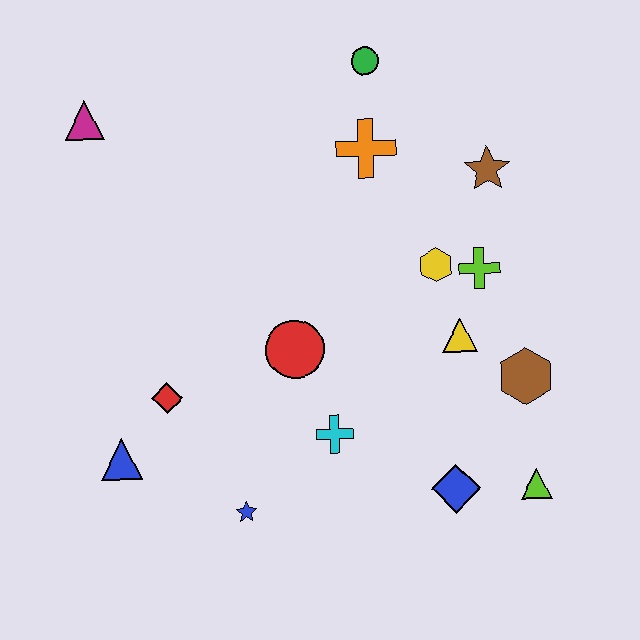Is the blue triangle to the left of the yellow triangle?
Yes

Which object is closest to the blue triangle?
The red diamond is closest to the blue triangle.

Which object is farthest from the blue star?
The green circle is farthest from the blue star.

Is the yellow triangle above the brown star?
No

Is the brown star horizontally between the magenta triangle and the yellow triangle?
No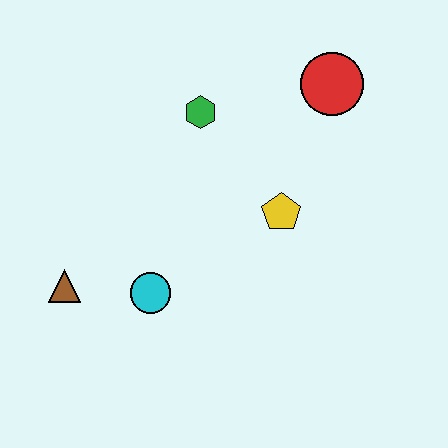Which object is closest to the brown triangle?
The cyan circle is closest to the brown triangle.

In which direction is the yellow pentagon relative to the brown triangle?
The yellow pentagon is to the right of the brown triangle.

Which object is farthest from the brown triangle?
The red circle is farthest from the brown triangle.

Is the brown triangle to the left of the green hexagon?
Yes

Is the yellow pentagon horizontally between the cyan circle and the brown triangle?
No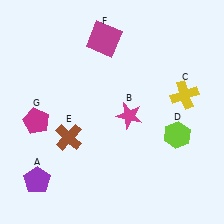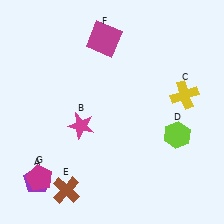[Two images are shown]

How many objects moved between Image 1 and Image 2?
3 objects moved between the two images.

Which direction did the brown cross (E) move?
The brown cross (E) moved down.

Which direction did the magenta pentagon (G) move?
The magenta pentagon (G) moved down.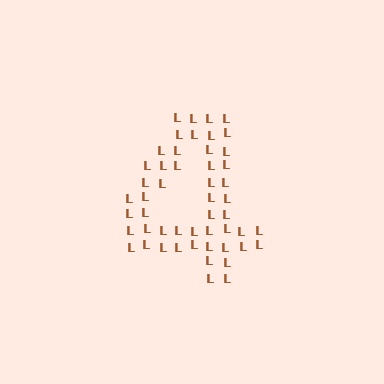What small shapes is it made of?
It is made of small letter L's.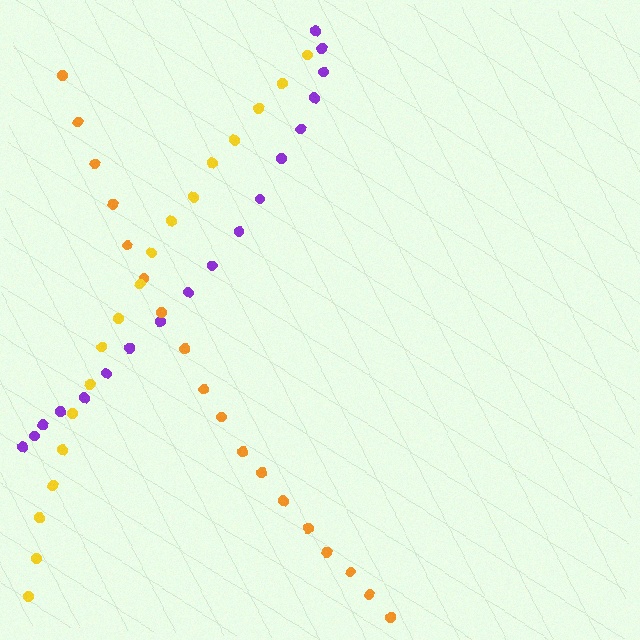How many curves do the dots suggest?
There are 3 distinct paths.